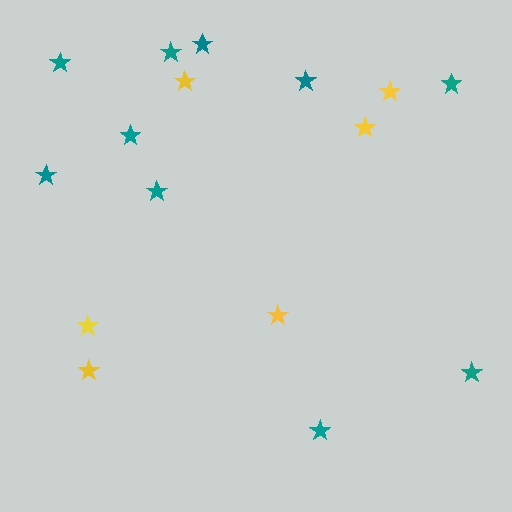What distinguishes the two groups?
There are 2 groups: one group of teal stars (10) and one group of yellow stars (6).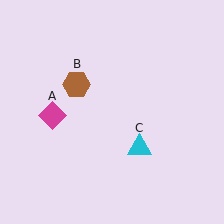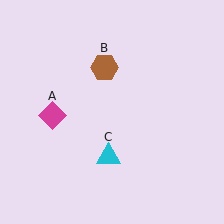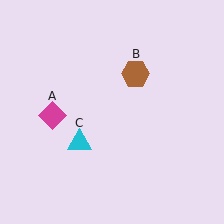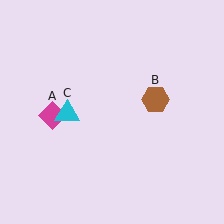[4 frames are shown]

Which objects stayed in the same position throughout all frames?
Magenta diamond (object A) remained stationary.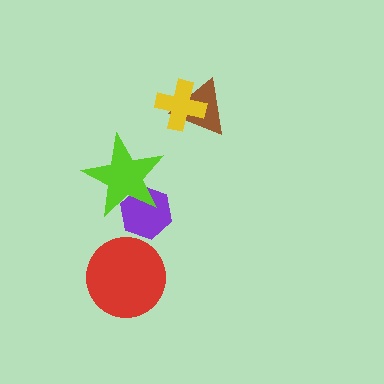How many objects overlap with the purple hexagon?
1 object overlaps with the purple hexagon.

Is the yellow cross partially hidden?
No, no other shape covers it.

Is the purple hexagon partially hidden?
Yes, it is partially covered by another shape.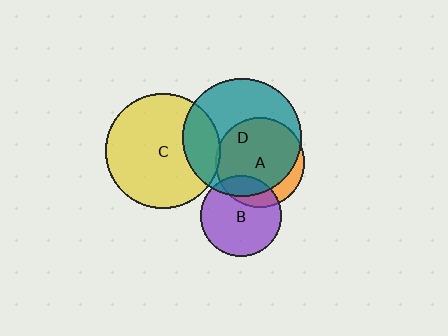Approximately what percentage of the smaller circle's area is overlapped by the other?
Approximately 80%.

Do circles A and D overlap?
Yes.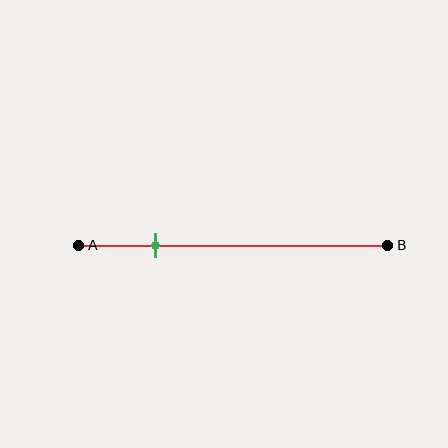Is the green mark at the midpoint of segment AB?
No, the mark is at about 25% from A, not at the 50% midpoint.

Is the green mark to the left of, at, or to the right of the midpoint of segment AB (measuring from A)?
The green mark is to the left of the midpoint of segment AB.